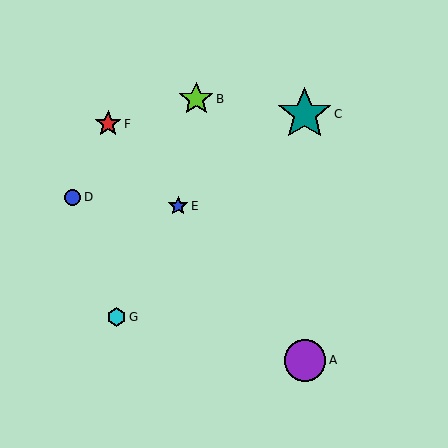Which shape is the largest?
The teal star (labeled C) is the largest.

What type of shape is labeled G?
Shape G is a cyan hexagon.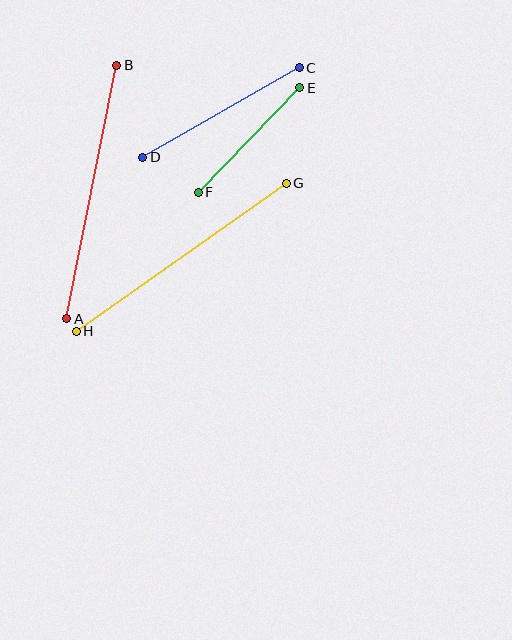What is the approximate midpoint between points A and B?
The midpoint is at approximately (92, 192) pixels.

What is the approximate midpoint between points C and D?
The midpoint is at approximately (221, 113) pixels.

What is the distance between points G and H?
The distance is approximately 257 pixels.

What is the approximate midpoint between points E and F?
The midpoint is at approximately (249, 140) pixels.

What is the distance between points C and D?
The distance is approximately 181 pixels.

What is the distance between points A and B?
The distance is approximately 258 pixels.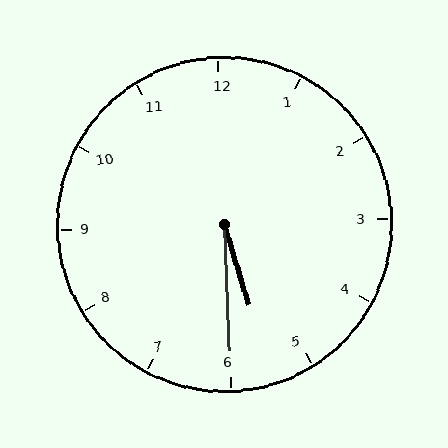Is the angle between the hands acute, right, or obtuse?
It is acute.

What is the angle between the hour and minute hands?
Approximately 15 degrees.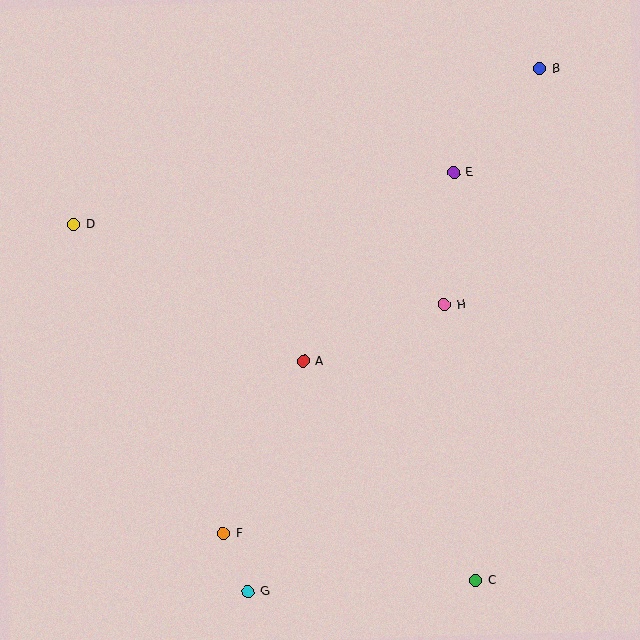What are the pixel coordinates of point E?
Point E is at (454, 172).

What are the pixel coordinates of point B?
Point B is at (540, 69).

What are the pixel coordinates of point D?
Point D is at (73, 225).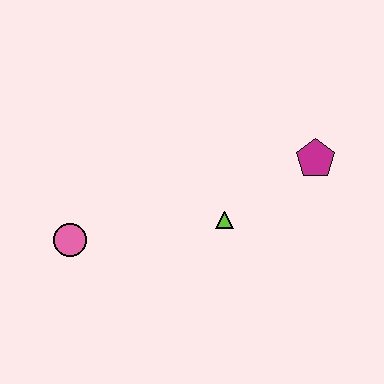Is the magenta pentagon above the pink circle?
Yes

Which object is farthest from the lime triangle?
The pink circle is farthest from the lime triangle.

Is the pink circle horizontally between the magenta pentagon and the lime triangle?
No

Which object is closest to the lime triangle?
The magenta pentagon is closest to the lime triangle.